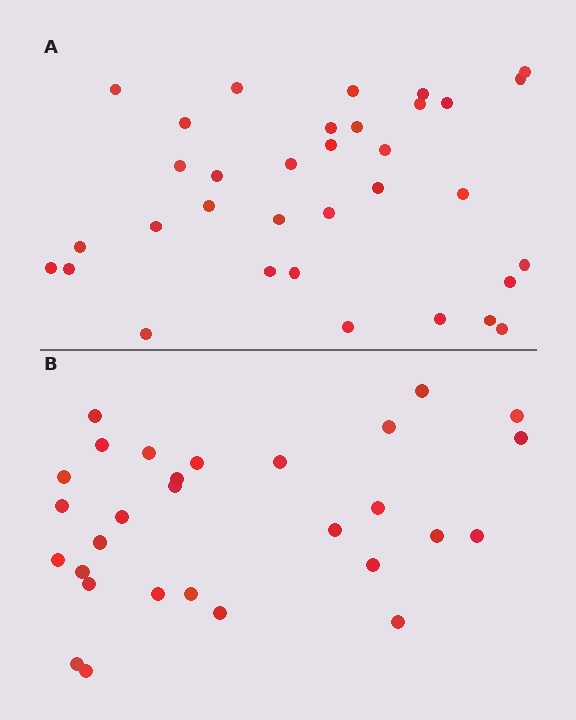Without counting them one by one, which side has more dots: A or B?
Region A (the top region) has more dots.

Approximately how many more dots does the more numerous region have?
Region A has about 5 more dots than region B.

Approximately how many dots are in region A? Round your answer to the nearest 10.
About 30 dots. (The exact count is 34, which rounds to 30.)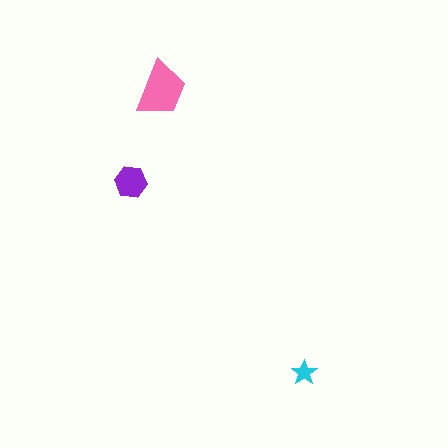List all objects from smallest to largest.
The cyan star, the purple hexagon, the pink trapezoid.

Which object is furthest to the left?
The purple hexagon is leftmost.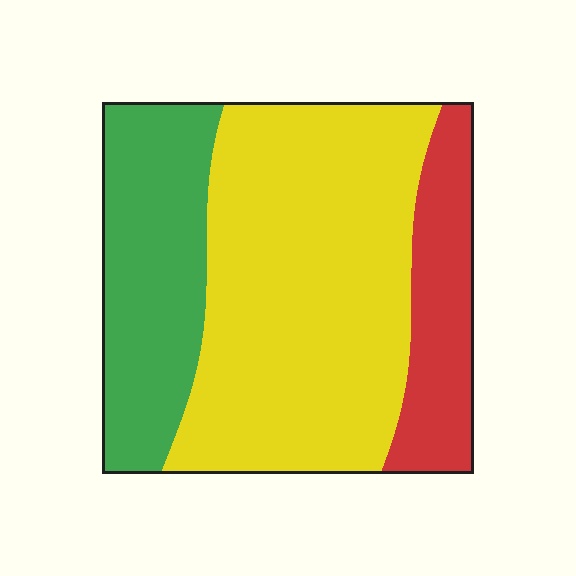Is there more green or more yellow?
Yellow.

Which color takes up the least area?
Red, at roughly 15%.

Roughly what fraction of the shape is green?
Green takes up about one quarter (1/4) of the shape.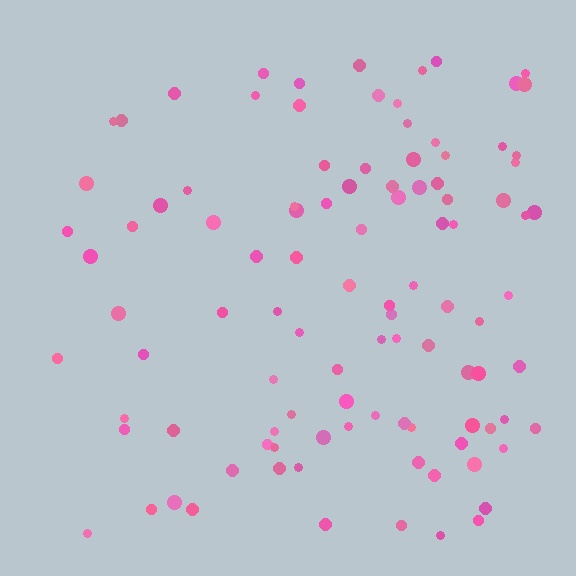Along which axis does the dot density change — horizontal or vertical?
Horizontal.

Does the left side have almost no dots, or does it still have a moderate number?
Still a moderate number, just noticeably fewer than the right.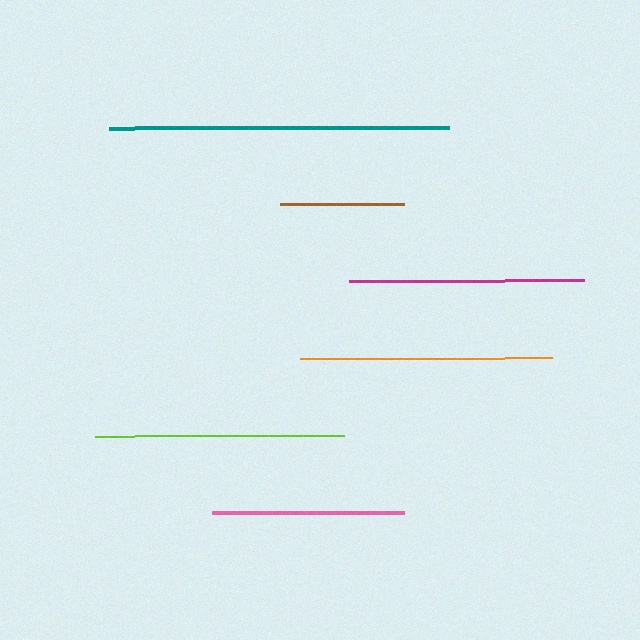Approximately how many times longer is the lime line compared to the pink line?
The lime line is approximately 1.3 times the length of the pink line.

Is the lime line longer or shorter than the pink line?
The lime line is longer than the pink line.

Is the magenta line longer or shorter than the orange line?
The orange line is longer than the magenta line.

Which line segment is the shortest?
The brown line is the shortest at approximately 124 pixels.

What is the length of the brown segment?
The brown segment is approximately 124 pixels long.